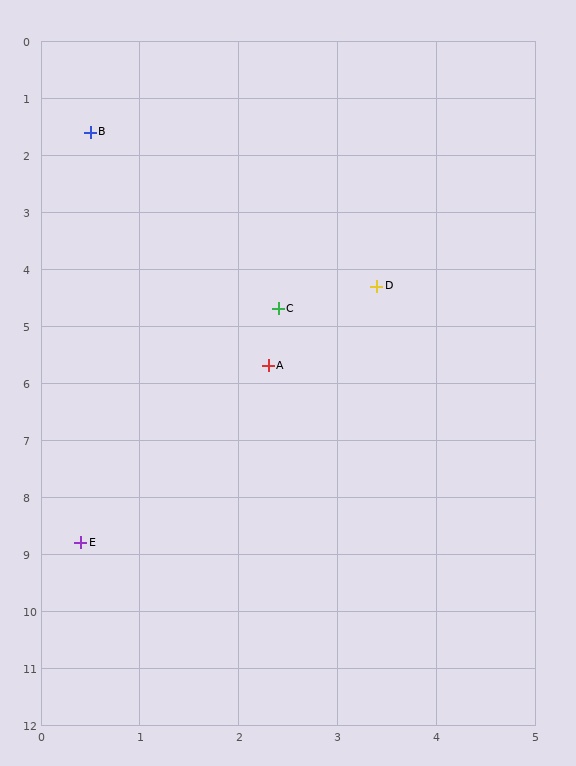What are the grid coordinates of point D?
Point D is at approximately (3.4, 4.3).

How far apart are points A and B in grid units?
Points A and B are about 4.5 grid units apart.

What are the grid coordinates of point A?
Point A is at approximately (2.3, 5.7).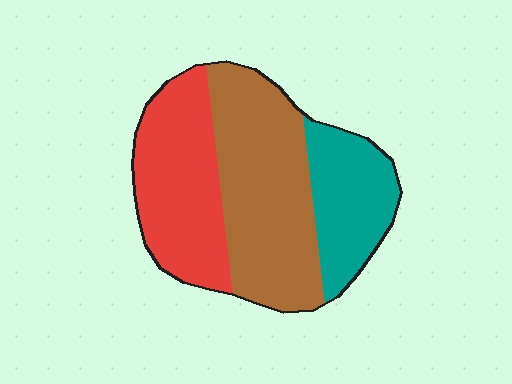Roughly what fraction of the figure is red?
Red takes up about one third (1/3) of the figure.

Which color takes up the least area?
Teal, at roughly 25%.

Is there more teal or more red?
Red.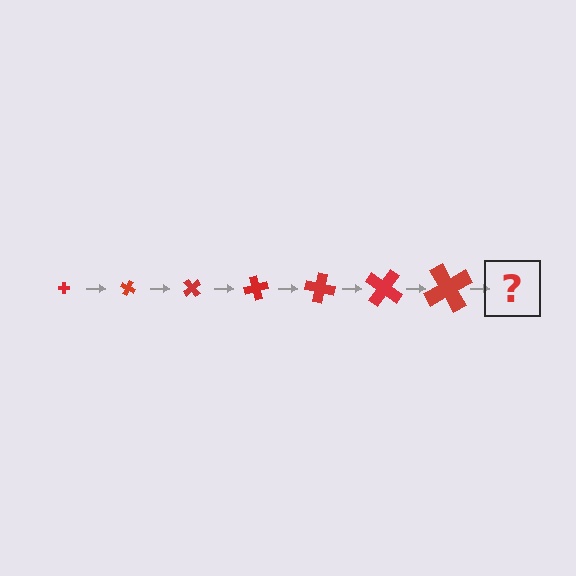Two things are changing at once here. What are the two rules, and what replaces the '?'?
The two rules are that the cross grows larger each step and it rotates 25 degrees each step. The '?' should be a cross, larger than the previous one and rotated 175 degrees from the start.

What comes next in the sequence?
The next element should be a cross, larger than the previous one and rotated 175 degrees from the start.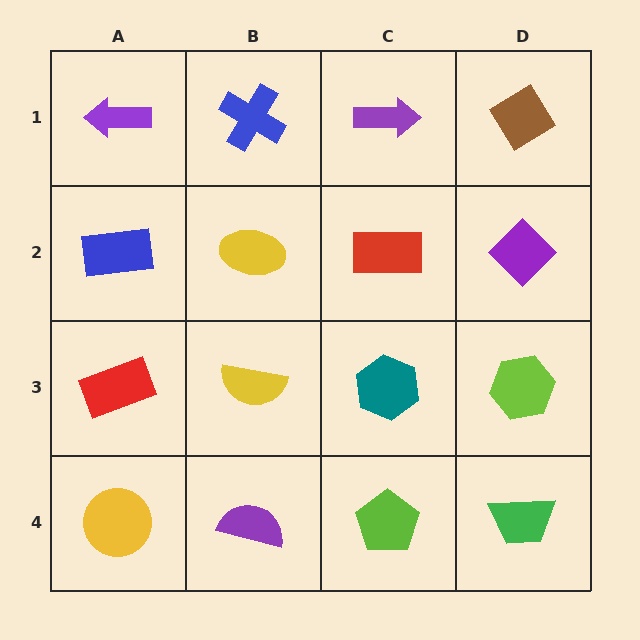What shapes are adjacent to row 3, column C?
A red rectangle (row 2, column C), a lime pentagon (row 4, column C), a yellow semicircle (row 3, column B), a lime hexagon (row 3, column D).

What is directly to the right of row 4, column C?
A green trapezoid.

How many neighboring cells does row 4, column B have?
3.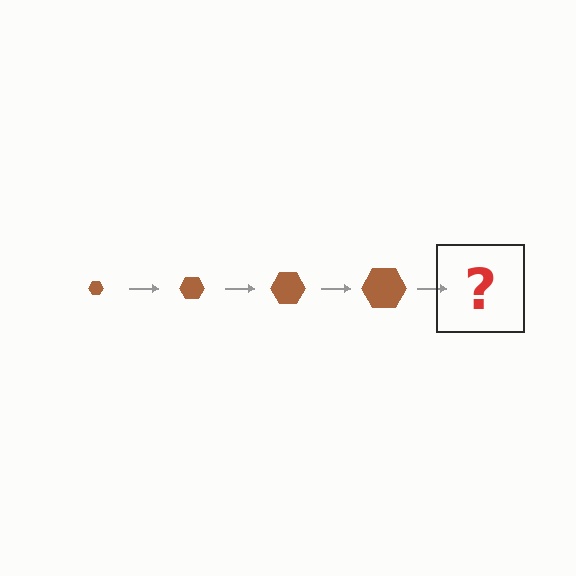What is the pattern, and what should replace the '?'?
The pattern is that the hexagon gets progressively larger each step. The '?' should be a brown hexagon, larger than the previous one.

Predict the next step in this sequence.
The next step is a brown hexagon, larger than the previous one.